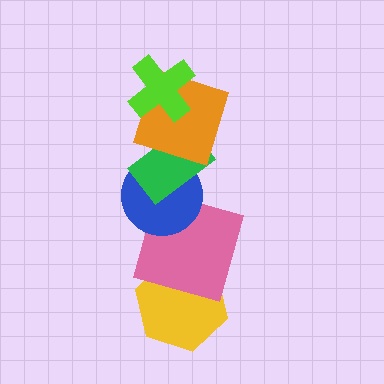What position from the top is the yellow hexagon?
The yellow hexagon is 6th from the top.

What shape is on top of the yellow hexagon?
The pink square is on top of the yellow hexagon.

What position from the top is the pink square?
The pink square is 5th from the top.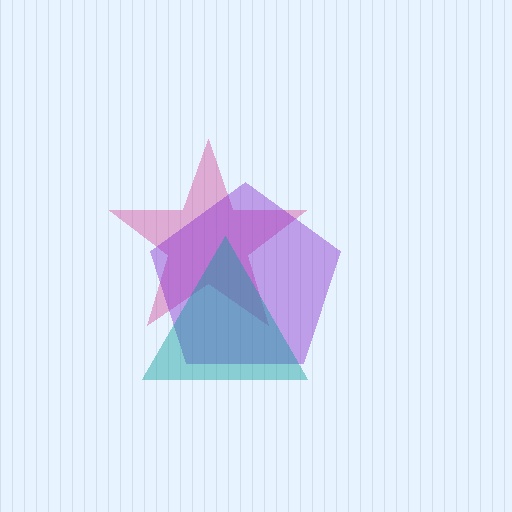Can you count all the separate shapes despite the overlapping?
Yes, there are 3 separate shapes.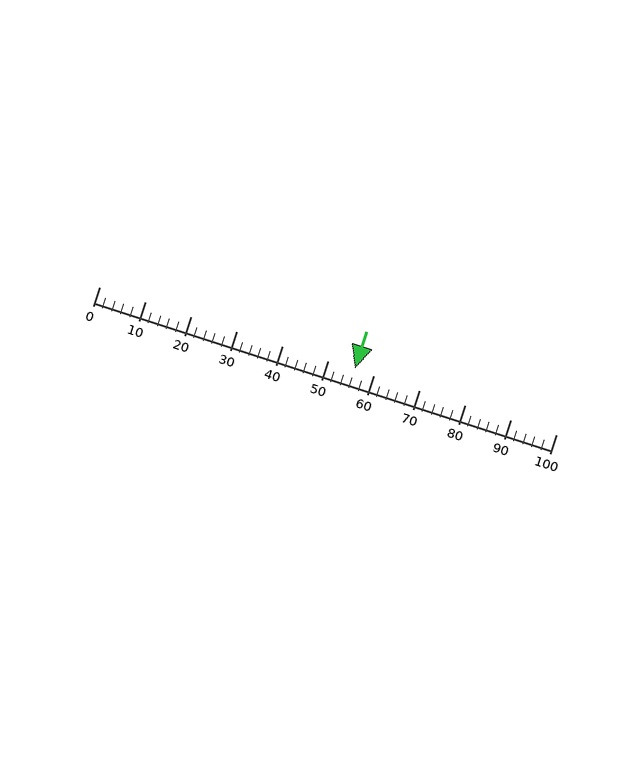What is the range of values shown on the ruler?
The ruler shows values from 0 to 100.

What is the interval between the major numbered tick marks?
The major tick marks are spaced 10 units apart.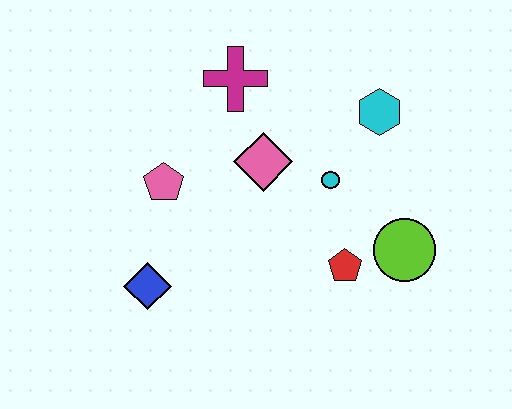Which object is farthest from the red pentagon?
The magenta cross is farthest from the red pentagon.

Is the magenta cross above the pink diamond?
Yes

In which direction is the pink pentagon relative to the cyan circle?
The pink pentagon is to the left of the cyan circle.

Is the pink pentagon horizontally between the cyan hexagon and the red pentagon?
No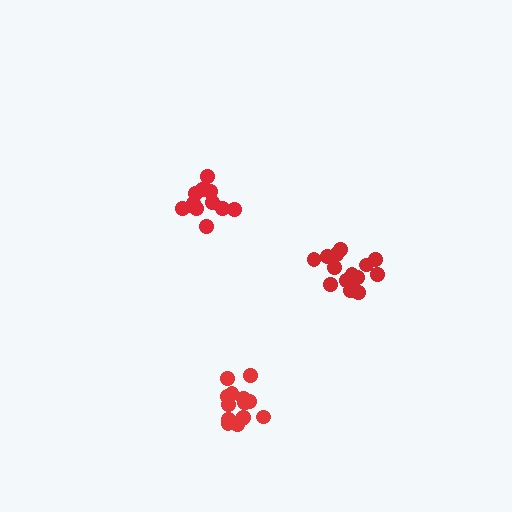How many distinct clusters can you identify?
There are 3 distinct clusters.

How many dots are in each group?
Group 1: 12 dots, Group 2: 14 dots, Group 3: 16 dots (42 total).